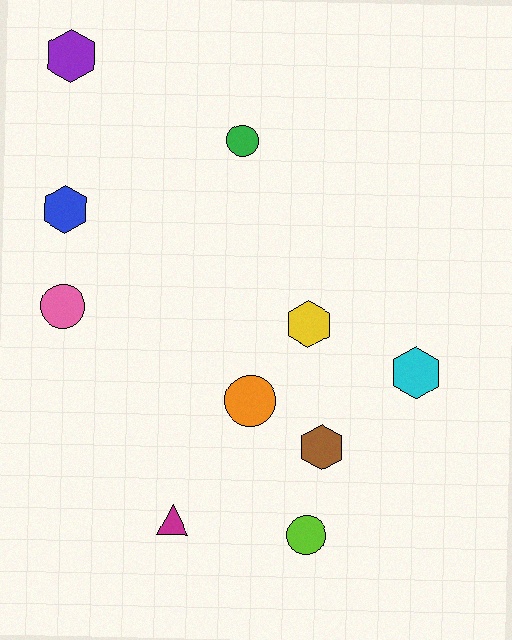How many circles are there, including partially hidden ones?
There are 4 circles.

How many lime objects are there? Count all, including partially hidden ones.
There is 1 lime object.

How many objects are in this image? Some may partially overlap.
There are 10 objects.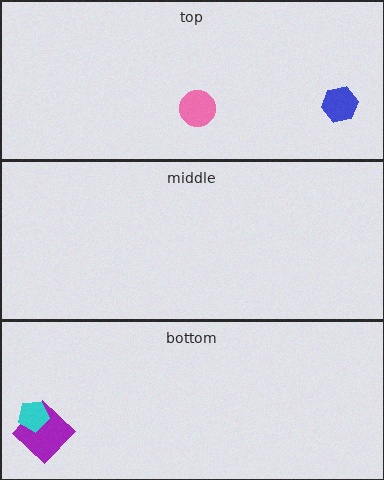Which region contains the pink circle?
The top region.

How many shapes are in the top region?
2.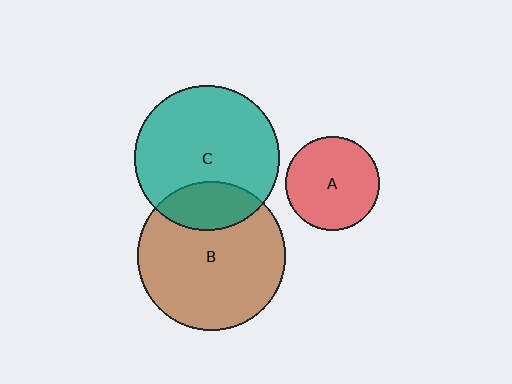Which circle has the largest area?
Circle B (brown).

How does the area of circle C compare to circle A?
Approximately 2.4 times.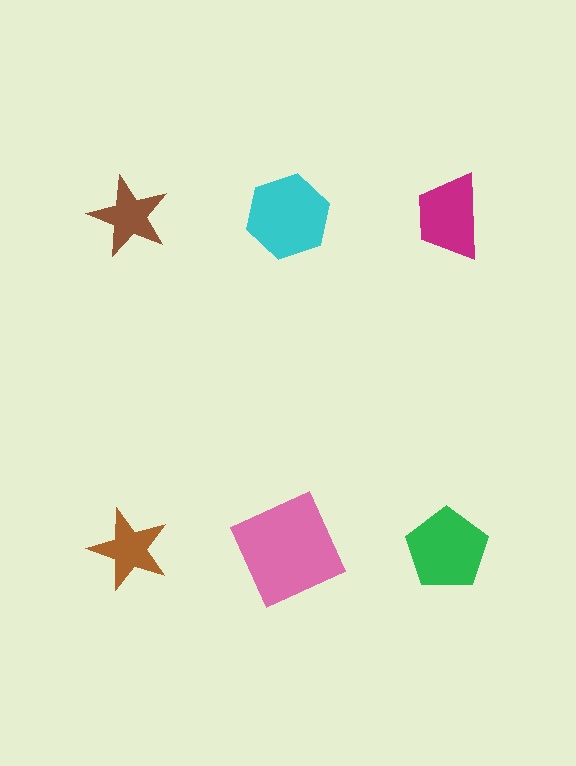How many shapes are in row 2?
3 shapes.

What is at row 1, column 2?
A cyan hexagon.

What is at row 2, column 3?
A green pentagon.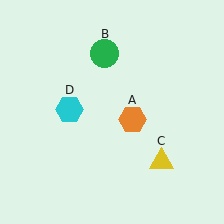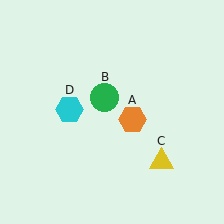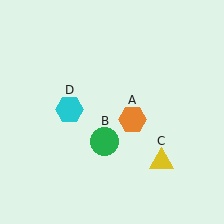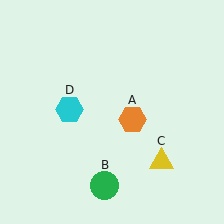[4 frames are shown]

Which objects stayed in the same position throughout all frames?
Orange hexagon (object A) and yellow triangle (object C) and cyan hexagon (object D) remained stationary.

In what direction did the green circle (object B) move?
The green circle (object B) moved down.